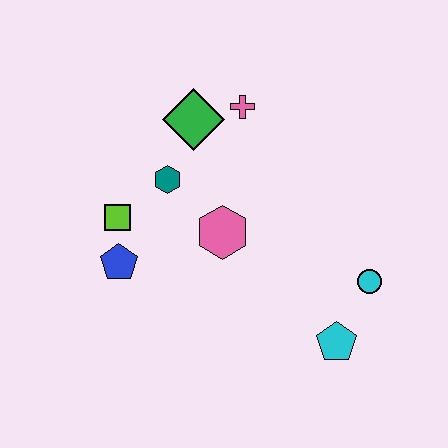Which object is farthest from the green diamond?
The cyan pentagon is farthest from the green diamond.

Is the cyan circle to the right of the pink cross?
Yes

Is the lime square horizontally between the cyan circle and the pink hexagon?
No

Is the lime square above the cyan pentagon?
Yes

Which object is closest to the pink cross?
The green diamond is closest to the pink cross.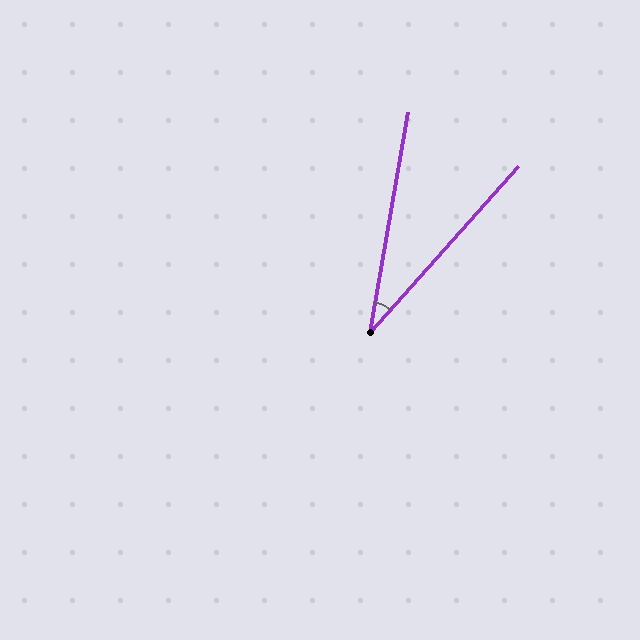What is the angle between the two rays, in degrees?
Approximately 32 degrees.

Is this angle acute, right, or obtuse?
It is acute.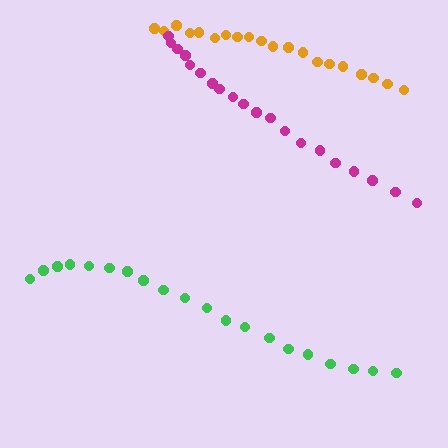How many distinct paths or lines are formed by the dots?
There are 3 distinct paths.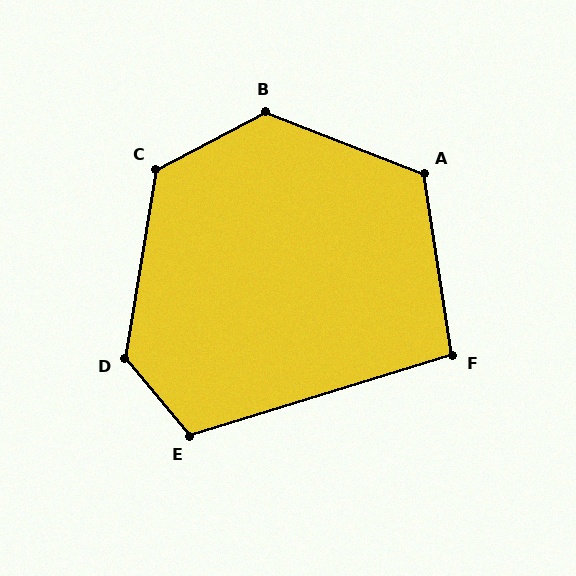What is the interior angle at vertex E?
Approximately 113 degrees (obtuse).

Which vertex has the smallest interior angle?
F, at approximately 98 degrees.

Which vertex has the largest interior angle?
B, at approximately 131 degrees.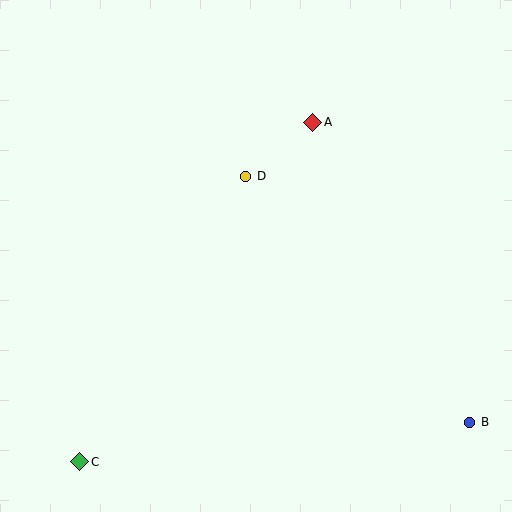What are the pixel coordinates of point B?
Point B is at (470, 422).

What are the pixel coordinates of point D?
Point D is at (246, 176).